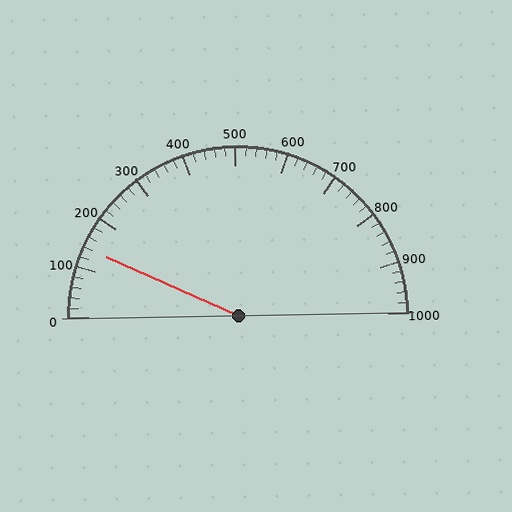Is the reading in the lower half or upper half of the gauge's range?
The reading is in the lower half of the range (0 to 1000).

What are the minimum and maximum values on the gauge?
The gauge ranges from 0 to 1000.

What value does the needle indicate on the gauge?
The needle indicates approximately 140.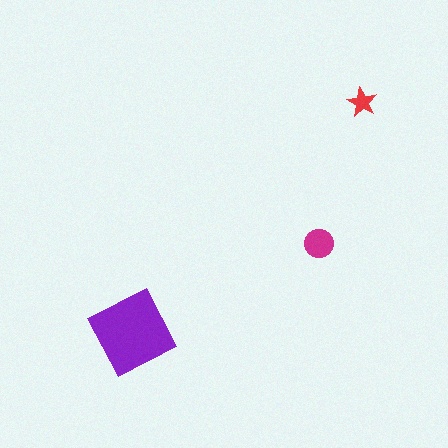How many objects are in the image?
There are 3 objects in the image.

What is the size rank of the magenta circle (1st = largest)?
2nd.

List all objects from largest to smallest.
The purple diamond, the magenta circle, the red star.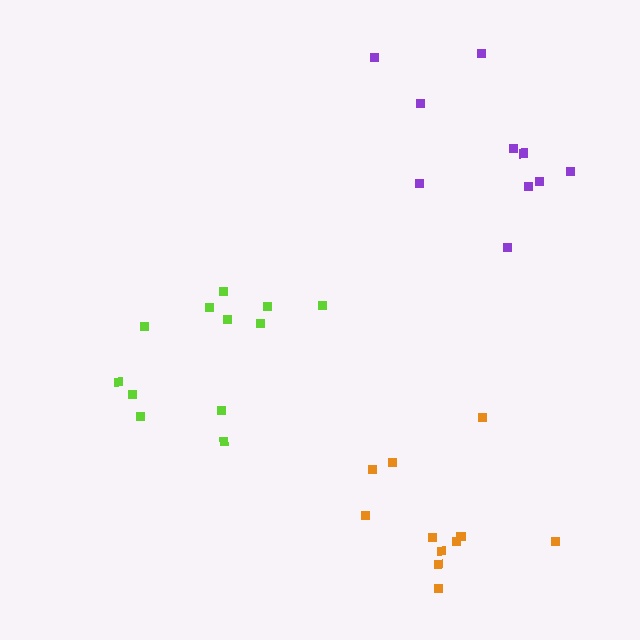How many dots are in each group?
Group 1: 12 dots, Group 2: 11 dots, Group 3: 10 dots (33 total).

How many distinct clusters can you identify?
There are 3 distinct clusters.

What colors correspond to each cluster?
The clusters are colored: lime, orange, purple.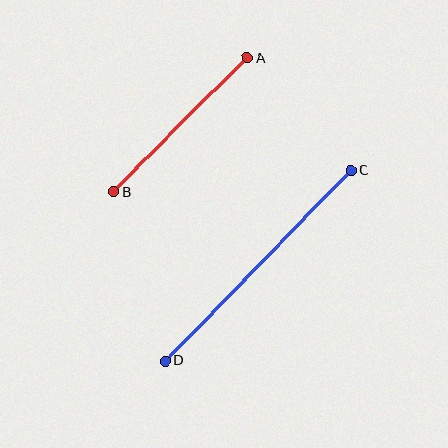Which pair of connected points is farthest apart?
Points C and D are farthest apart.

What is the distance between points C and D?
The distance is approximately 266 pixels.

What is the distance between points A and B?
The distance is approximately 189 pixels.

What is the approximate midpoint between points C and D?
The midpoint is at approximately (258, 266) pixels.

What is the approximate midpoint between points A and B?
The midpoint is at approximately (180, 125) pixels.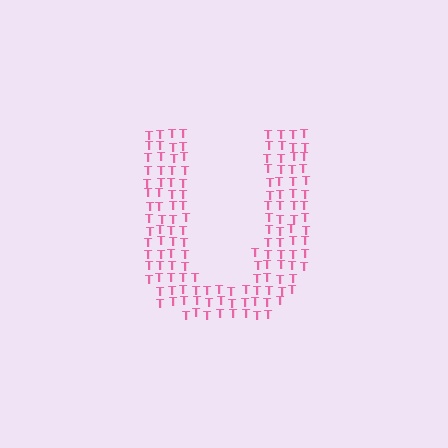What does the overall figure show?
The overall figure shows the letter U.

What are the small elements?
The small elements are letter T's.